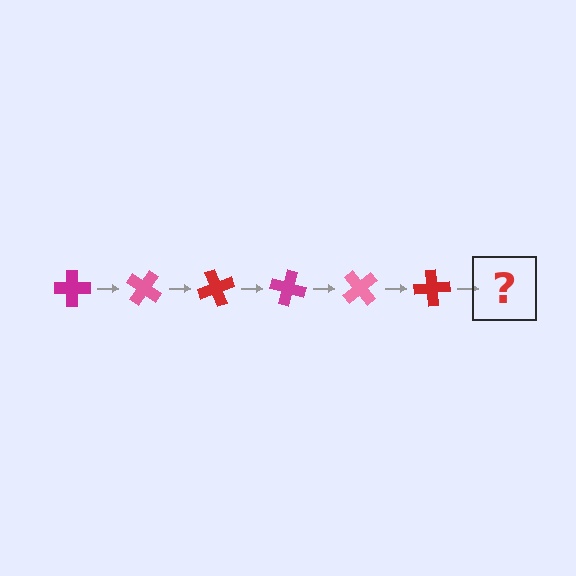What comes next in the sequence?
The next element should be a magenta cross, rotated 210 degrees from the start.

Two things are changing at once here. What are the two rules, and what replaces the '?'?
The two rules are that it rotates 35 degrees each step and the color cycles through magenta, pink, and red. The '?' should be a magenta cross, rotated 210 degrees from the start.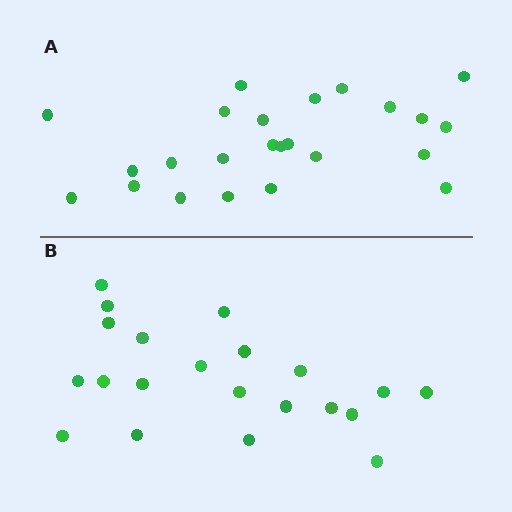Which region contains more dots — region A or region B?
Region A (the top region) has more dots.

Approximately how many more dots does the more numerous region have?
Region A has just a few more — roughly 2 or 3 more dots than region B.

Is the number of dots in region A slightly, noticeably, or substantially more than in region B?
Region A has only slightly more — the two regions are fairly close. The ratio is roughly 1.1 to 1.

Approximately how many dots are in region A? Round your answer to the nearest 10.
About 20 dots. (The exact count is 24, which rounds to 20.)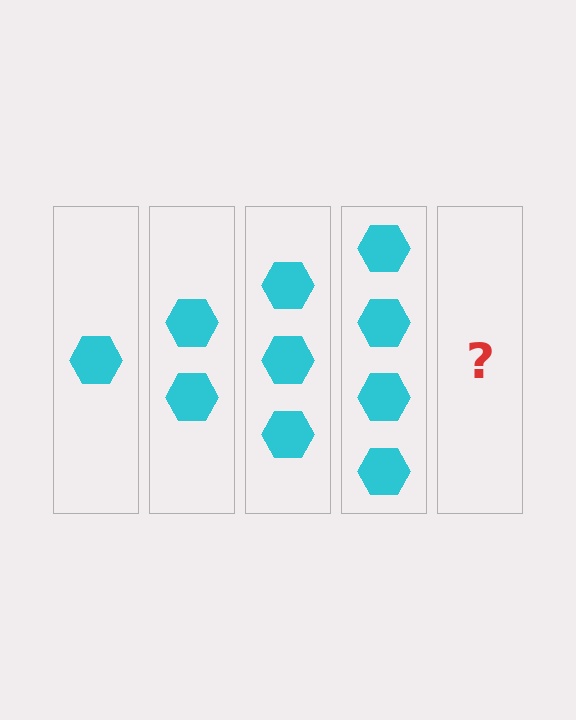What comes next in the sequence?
The next element should be 5 hexagons.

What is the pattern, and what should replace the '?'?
The pattern is that each step adds one more hexagon. The '?' should be 5 hexagons.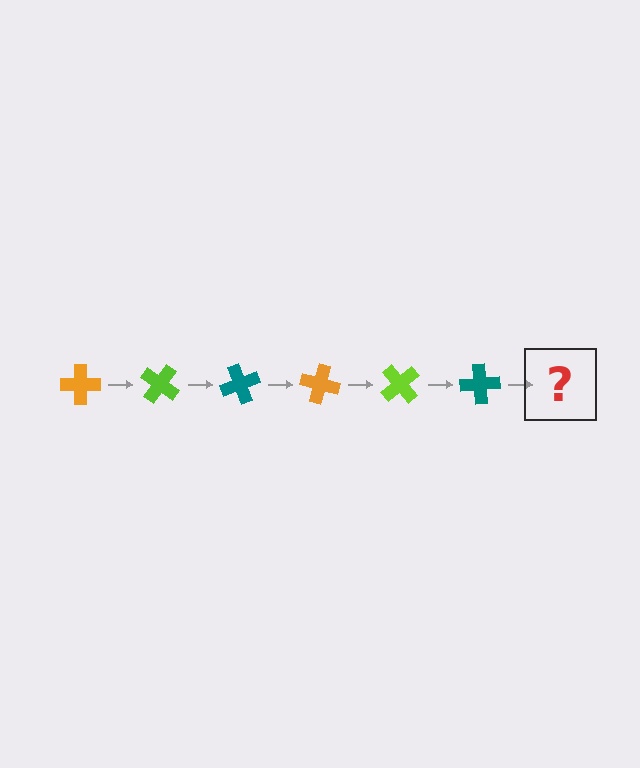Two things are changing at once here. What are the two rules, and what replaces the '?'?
The two rules are that it rotates 35 degrees each step and the color cycles through orange, lime, and teal. The '?' should be an orange cross, rotated 210 degrees from the start.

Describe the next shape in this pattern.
It should be an orange cross, rotated 210 degrees from the start.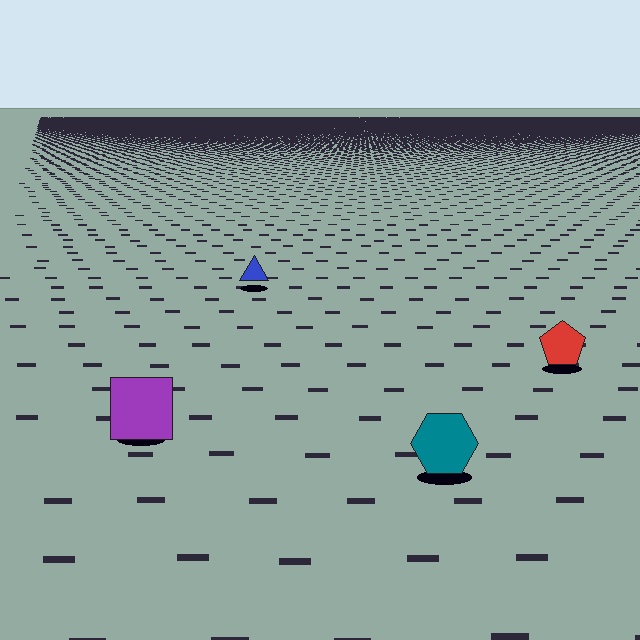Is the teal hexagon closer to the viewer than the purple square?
Yes. The teal hexagon is closer — you can tell from the texture gradient: the ground texture is coarser near it.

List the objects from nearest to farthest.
From nearest to farthest: the teal hexagon, the purple square, the red pentagon, the blue triangle.